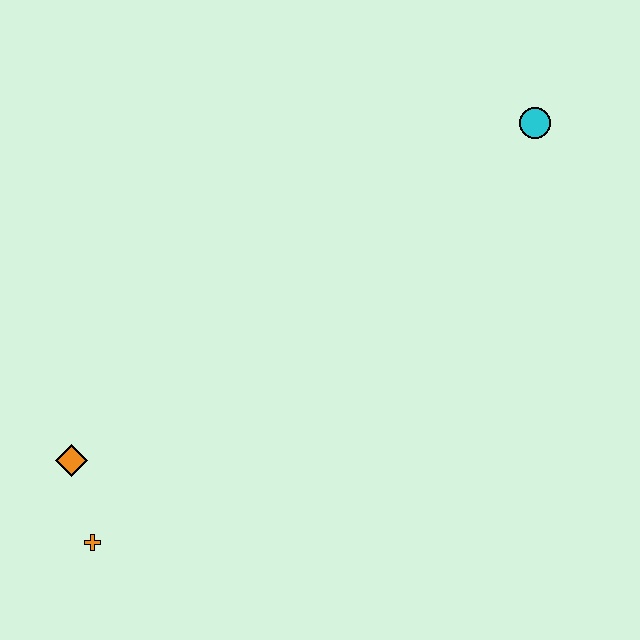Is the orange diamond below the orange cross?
No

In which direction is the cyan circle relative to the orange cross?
The cyan circle is to the right of the orange cross.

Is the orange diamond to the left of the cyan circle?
Yes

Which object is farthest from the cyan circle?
The orange cross is farthest from the cyan circle.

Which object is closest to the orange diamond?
The orange cross is closest to the orange diamond.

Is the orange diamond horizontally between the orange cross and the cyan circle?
No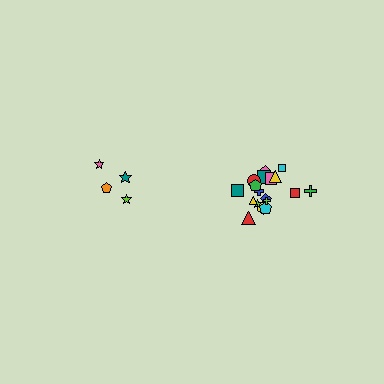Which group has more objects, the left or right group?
The right group.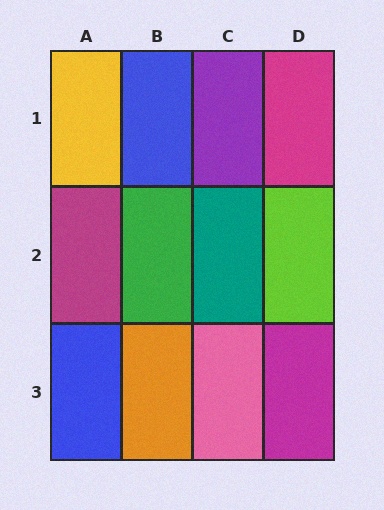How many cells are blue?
2 cells are blue.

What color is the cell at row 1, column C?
Purple.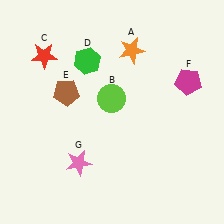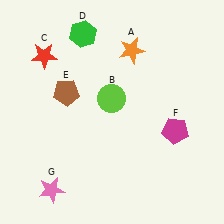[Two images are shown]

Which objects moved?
The objects that moved are: the green hexagon (D), the magenta pentagon (F), the pink star (G).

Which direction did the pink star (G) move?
The pink star (G) moved down.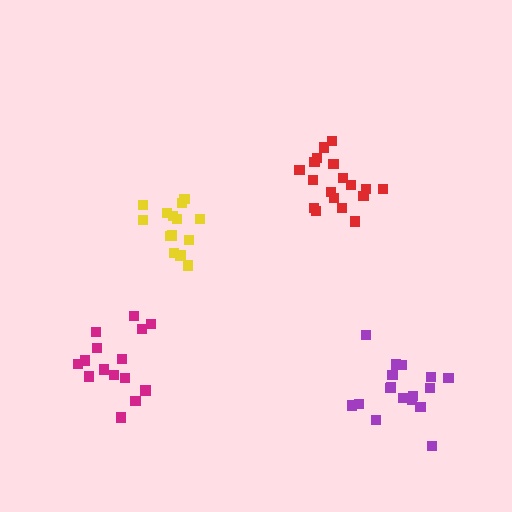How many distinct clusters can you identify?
There are 4 distinct clusters.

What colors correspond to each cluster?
The clusters are colored: magenta, yellow, red, purple.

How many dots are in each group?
Group 1: 15 dots, Group 2: 14 dots, Group 3: 18 dots, Group 4: 17 dots (64 total).